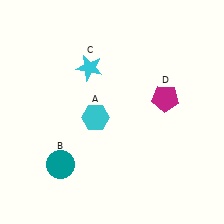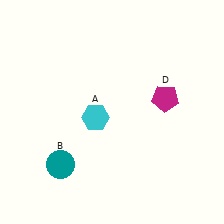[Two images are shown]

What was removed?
The cyan star (C) was removed in Image 2.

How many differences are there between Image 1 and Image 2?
There is 1 difference between the two images.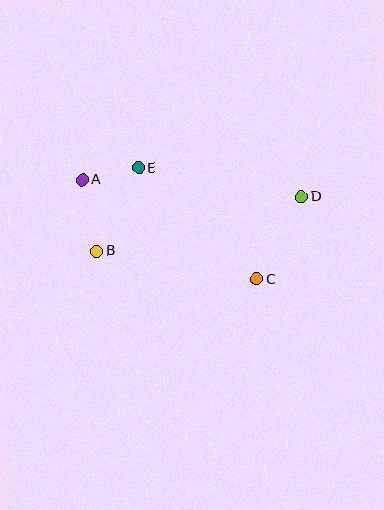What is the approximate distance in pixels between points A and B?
The distance between A and B is approximately 73 pixels.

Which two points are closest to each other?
Points A and E are closest to each other.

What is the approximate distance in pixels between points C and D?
The distance between C and D is approximately 94 pixels.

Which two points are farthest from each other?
Points A and D are farthest from each other.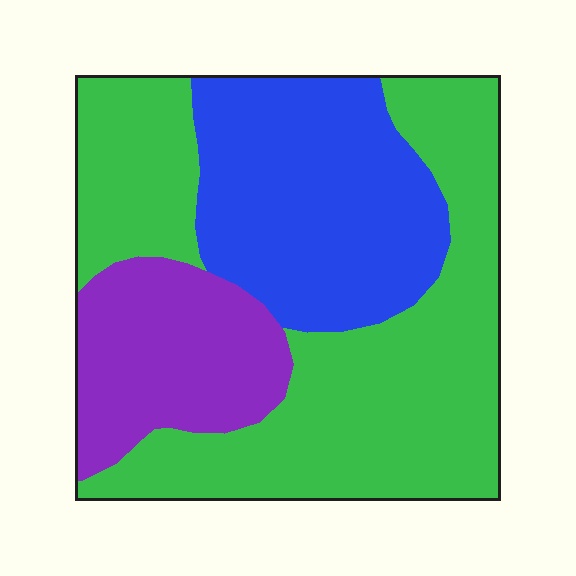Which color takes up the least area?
Purple, at roughly 20%.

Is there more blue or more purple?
Blue.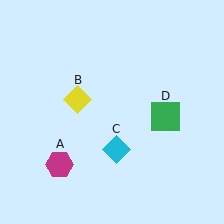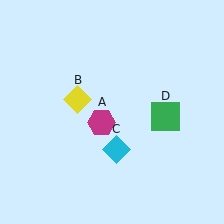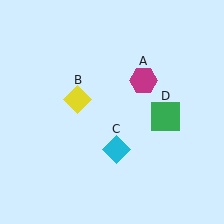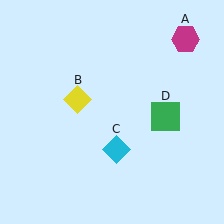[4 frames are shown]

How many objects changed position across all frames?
1 object changed position: magenta hexagon (object A).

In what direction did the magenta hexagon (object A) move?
The magenta hexagon (object A) moved up and to the right.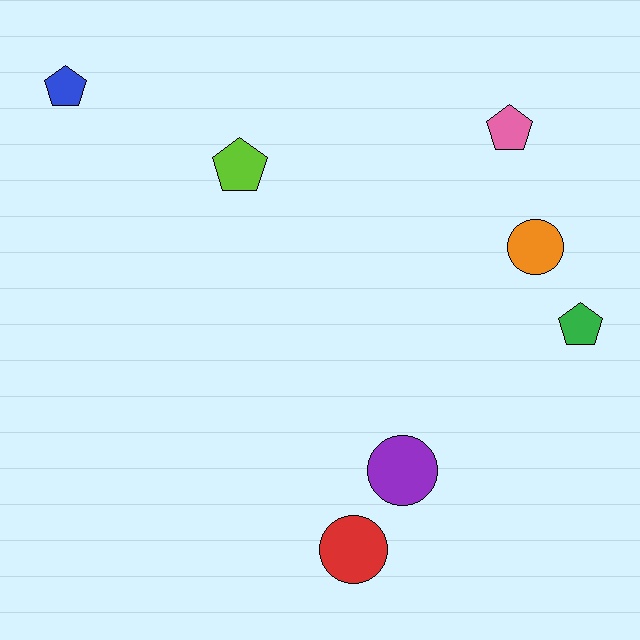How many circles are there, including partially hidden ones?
There are 3 circles.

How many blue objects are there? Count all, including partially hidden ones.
There is 1 blue object.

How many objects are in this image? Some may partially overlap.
There are 7 objects.